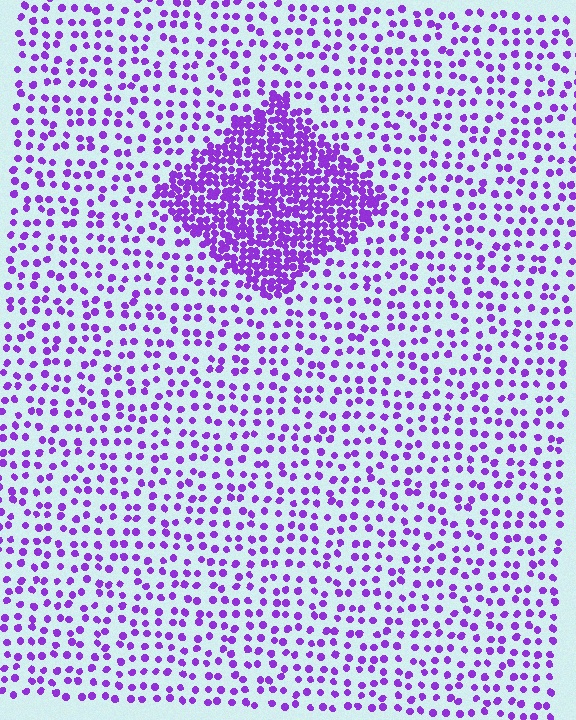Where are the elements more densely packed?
The elements are more densely packed inside the diamond boundary.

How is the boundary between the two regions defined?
The boundary is defined by a change in element density (approximately 3.0x ratio). All elements are the same color, size, and shape.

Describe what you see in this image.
The image contains small purple elements arranged at two different densities. A diamond-shaped region is visible where the elements are more densely packed than the surrounding area.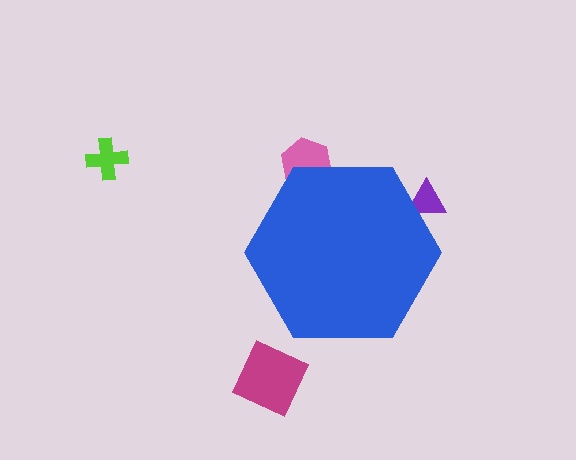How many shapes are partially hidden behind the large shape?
2 shapes are partially hidden.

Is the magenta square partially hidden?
No, the magenta square is fully visible.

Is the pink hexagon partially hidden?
Yes, the pink hexagon is partially hidden behind the blue hexagon.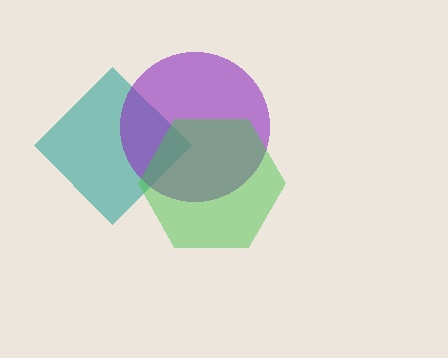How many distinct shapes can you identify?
There are 3 distinct shapes: a teal diamond, a purple circle, a green hexagon.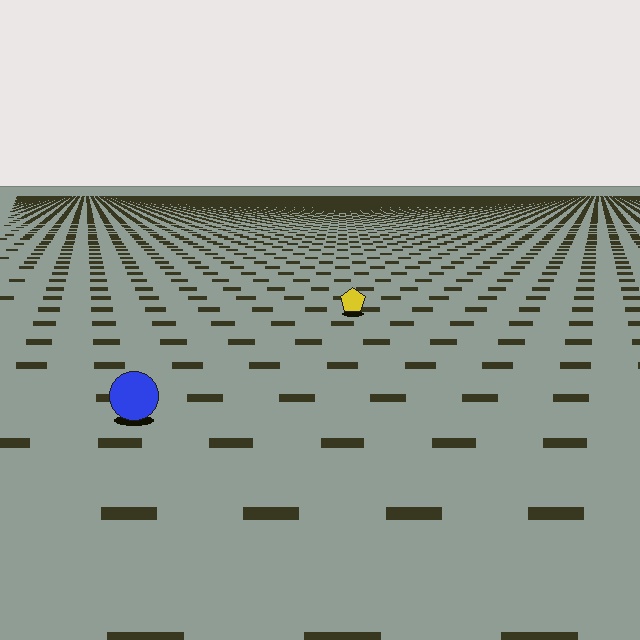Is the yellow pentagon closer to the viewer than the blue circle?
No. The blue circle is closer — you can tell from the texture gradient: the ground texture is coarser near it.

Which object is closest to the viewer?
The blue circle is closest. The texture marks near it are larger and more spread out.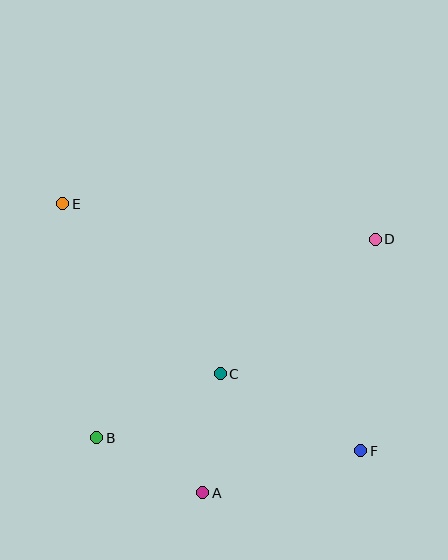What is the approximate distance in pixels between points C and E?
The distance between C and E is approximately 231 pixels.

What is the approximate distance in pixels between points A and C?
The distance between A and C is approximately 120 pixels.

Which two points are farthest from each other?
Points E and F are farthest from each other.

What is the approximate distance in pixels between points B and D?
The distance between B and D is approximately 342 pixels.